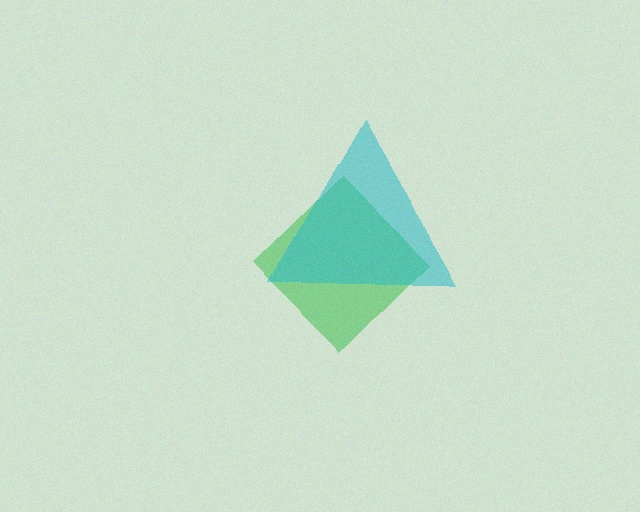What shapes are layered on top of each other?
The layered shapes are: a green diamond, a cyan triangle.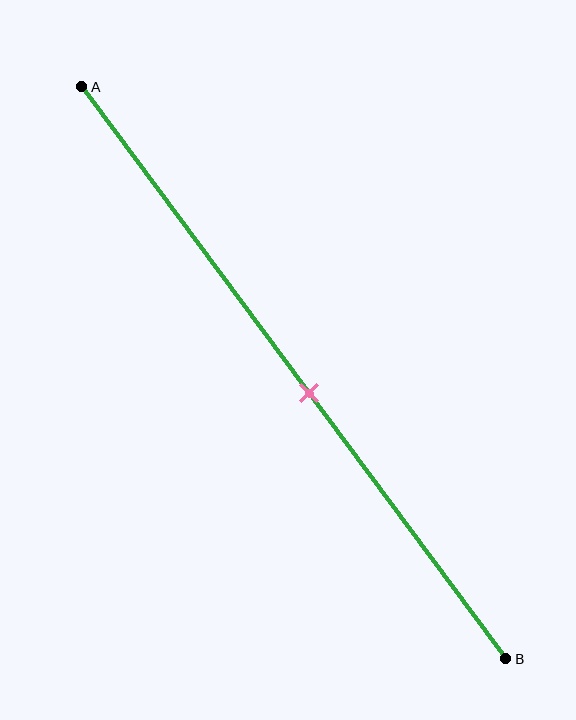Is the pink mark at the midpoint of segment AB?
No, the mark is at about 55% from A, not at the 50% midpoint.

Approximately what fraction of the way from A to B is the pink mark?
The pink mark is approximately 55% of the way from A to B.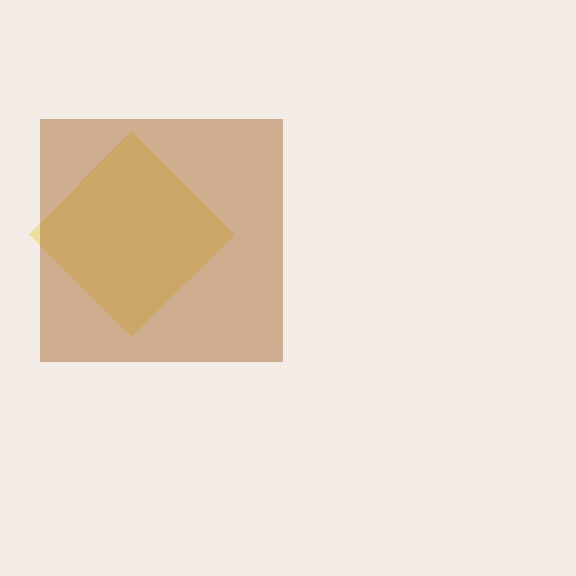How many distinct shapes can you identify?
There are 2 distinct shapes: a yellow diamond, a brown square.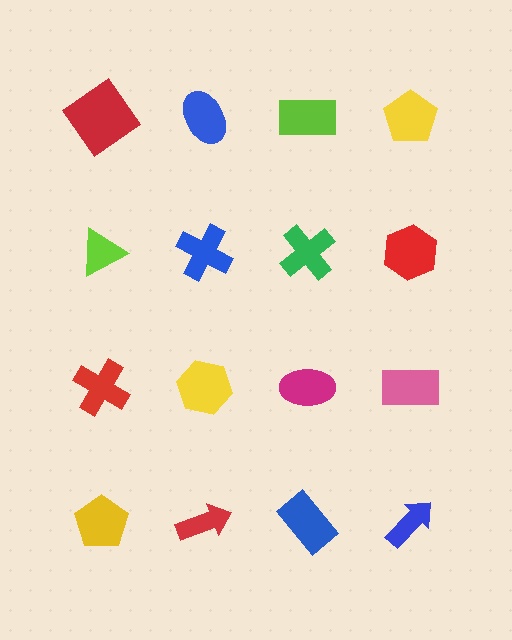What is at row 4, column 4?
A blue arrow.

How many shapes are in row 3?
4 shapes.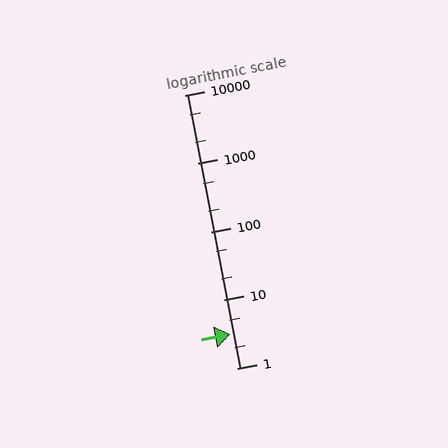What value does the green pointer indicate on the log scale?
The pointer indicates approximately 3.1.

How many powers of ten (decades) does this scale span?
The scale spans 4 decades, from 1 to 10000.